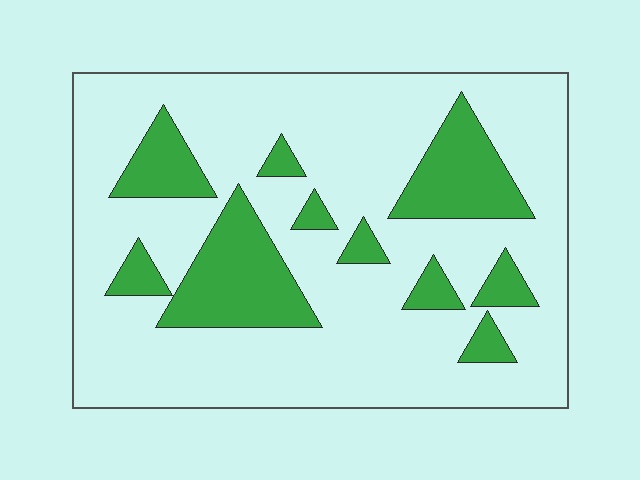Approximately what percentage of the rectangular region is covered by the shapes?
Approximately 25%.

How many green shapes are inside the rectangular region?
10.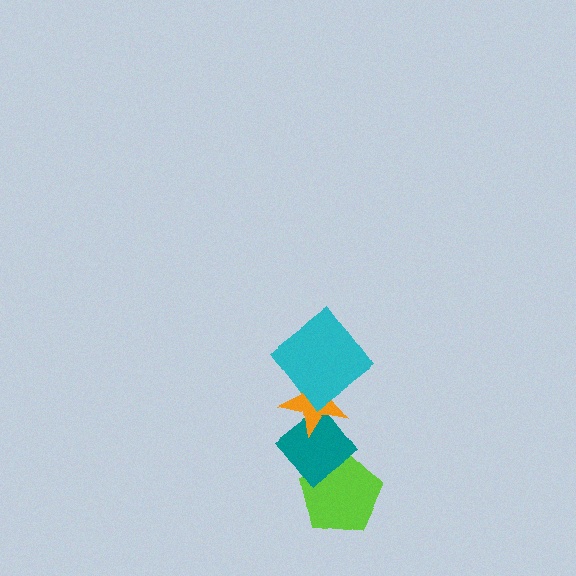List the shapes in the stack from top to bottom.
From top to bottom: the cyan diamond, the orange star, the teal diamond, the lime pentagon.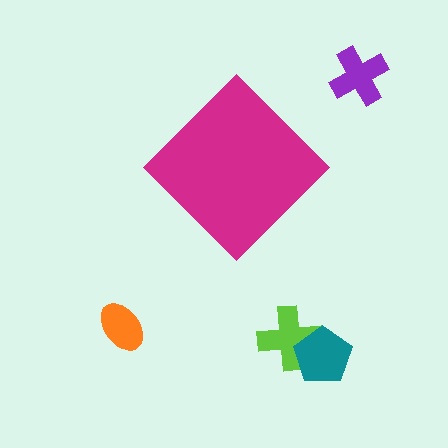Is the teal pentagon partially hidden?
No, the teal pentagon is fully visible.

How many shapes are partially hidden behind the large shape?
0 shapes are partially hidden.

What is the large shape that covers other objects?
A magenta diamond.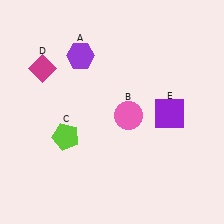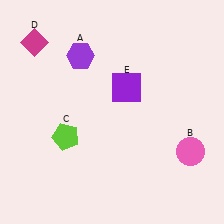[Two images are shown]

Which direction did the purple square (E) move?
The purple square (E) moved left.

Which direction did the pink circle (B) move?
The pink circle (B) moved right.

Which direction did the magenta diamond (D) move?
The magenta diamond (D) moved up.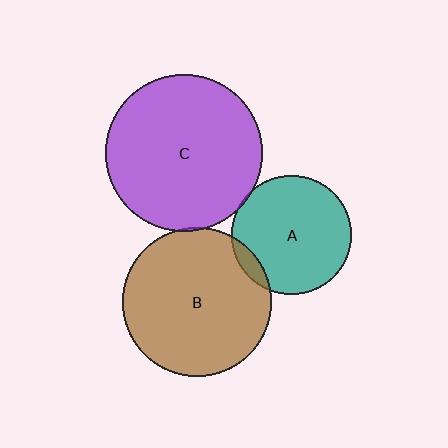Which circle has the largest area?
Circle C (purple).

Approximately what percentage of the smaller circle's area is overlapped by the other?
Approximately 5%.